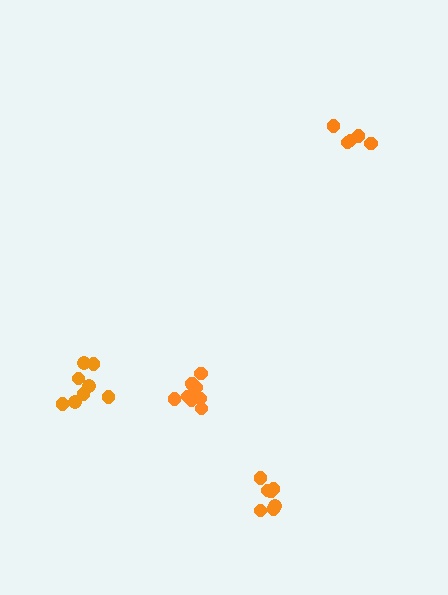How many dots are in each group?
Group 1: 8 dots, Group 2: 5 dots, Group 3: 10 dots, Group 4: 8 dots (31 total).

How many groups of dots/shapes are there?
There are 4 groups.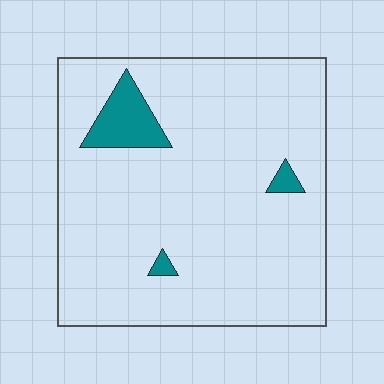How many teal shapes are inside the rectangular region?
3.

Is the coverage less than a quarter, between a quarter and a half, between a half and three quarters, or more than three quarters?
Less than a quarter.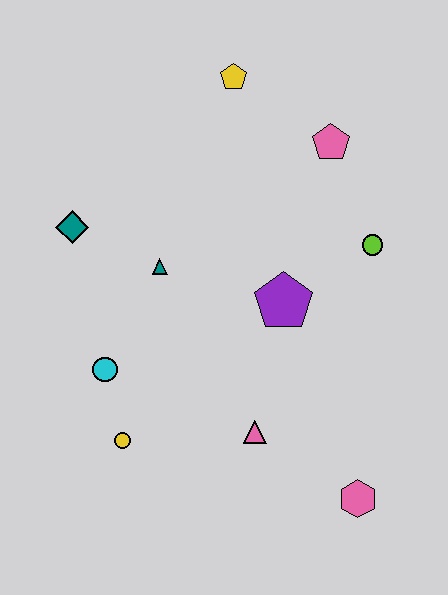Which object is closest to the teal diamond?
The teal triangle is closest to the teal diamond.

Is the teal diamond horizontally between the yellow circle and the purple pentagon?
No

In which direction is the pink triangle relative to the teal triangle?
The pink triangle is below the teal triangle.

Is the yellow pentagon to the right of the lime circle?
No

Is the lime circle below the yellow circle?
No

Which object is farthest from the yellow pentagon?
The pink hexagon is farthest from the yellow pentagon.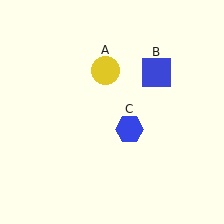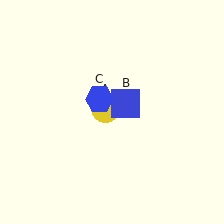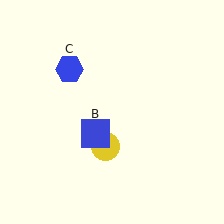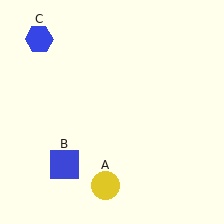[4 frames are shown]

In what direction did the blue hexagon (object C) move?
The blue hexagon (object C) moved up and to the left.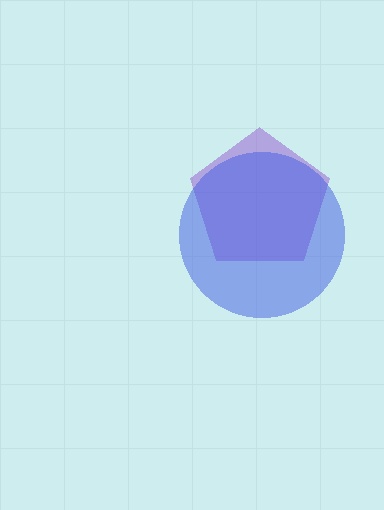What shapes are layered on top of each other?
The layered shapes are: a purple pentagon, a blue circle.